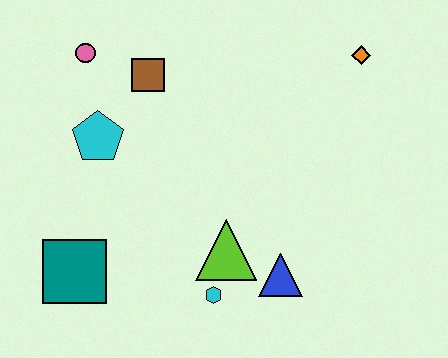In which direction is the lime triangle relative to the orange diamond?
The lime triangle is below the orange diamond.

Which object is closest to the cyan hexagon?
The lime triangle is closest to the cyan hexagon.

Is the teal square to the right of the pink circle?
No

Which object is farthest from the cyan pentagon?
The orange diamond is farthest from the cyan pentagon.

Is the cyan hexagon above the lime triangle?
No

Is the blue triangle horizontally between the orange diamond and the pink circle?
Yes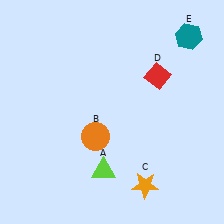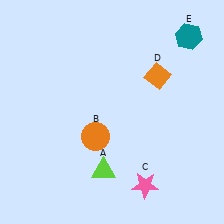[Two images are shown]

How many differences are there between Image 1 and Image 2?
There are 2 differences between the two images.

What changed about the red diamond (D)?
In Image 1, D is red. In Image 2, it changed to orange.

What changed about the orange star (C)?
In Image 1, C is orange. In Image 2, it changed to pink.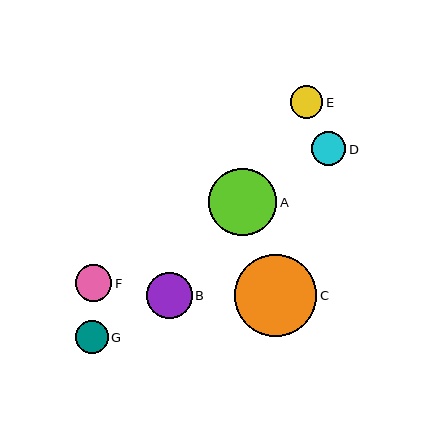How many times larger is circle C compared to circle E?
Circle C is approximately 2.5 times the size of circle E.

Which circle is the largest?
Circle C is the largest with a size of approximately 82 pixels.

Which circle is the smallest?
Circle G is the smallest with a size of approximately 32 pixels.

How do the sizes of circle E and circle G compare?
Circle E and circle G are approximately the same size.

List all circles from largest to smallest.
From largest to smallest: C, A, B, F, D, E, G.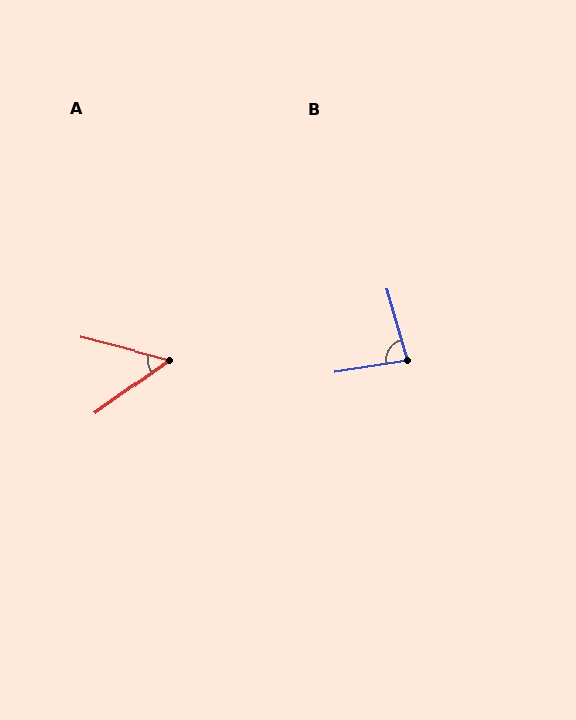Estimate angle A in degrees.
Approximately 50 degrees.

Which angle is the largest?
B, at approximately 83 degrees.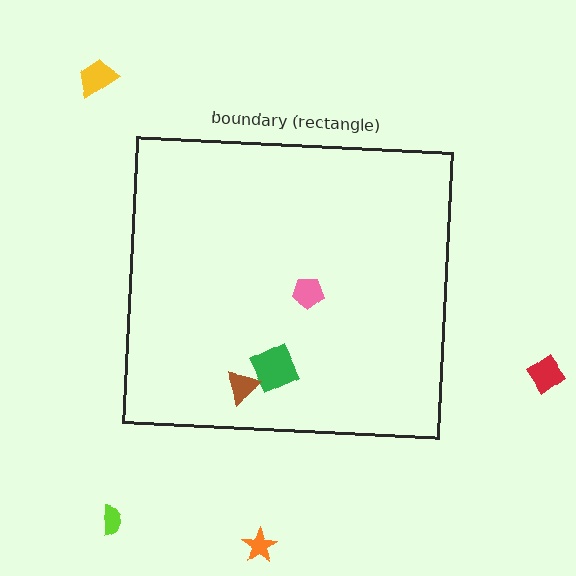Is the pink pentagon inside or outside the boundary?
Inside.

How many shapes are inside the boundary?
3 inside, 4 outside.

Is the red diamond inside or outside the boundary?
Outside.